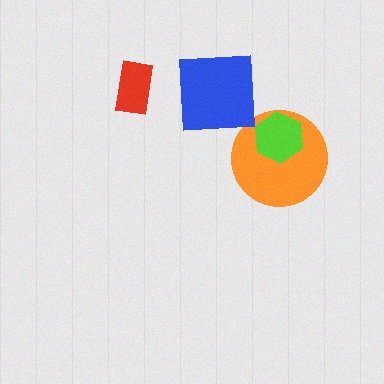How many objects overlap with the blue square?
0 objects overlap with the blue square.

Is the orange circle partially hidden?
Yes, it is partially covered by another shape.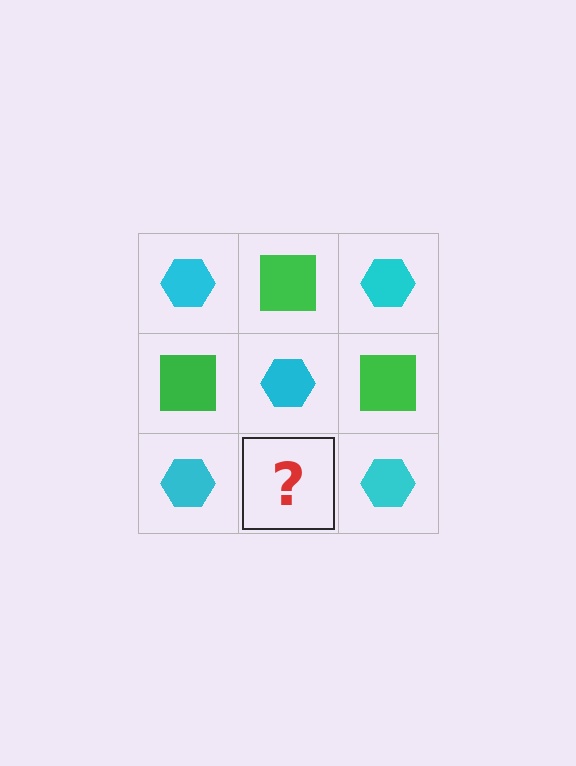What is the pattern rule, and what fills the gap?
The rule is that it alternates cyan hexagon and green square in a checkerboard pattern. The gap should be filled with a green square.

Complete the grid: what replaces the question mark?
The question mark should be replaced with a green square.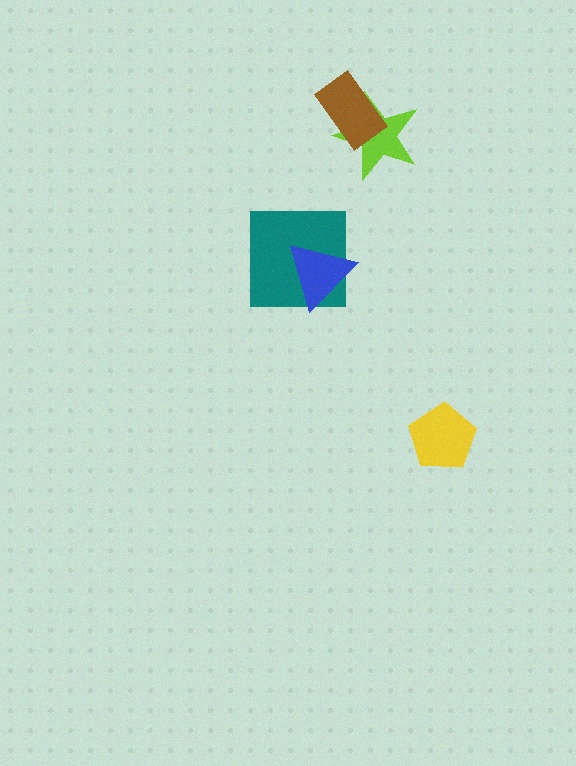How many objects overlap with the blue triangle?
1 object overlaps with the blue triangle.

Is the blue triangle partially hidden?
No, no other shape covers it.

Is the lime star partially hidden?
Yes, it is partially covered by another shape.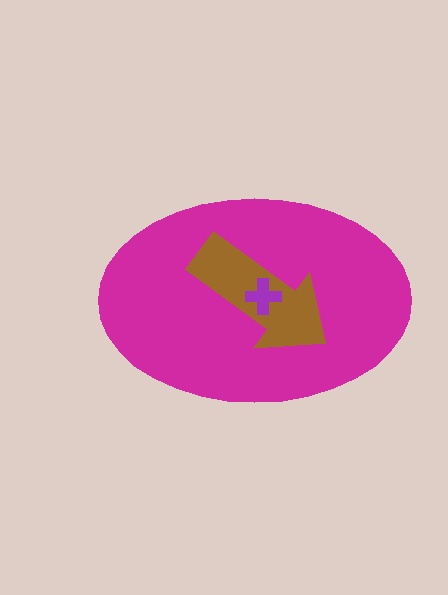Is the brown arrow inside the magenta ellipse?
Yes.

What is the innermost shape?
The purple cross.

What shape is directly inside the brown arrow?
The purple cross.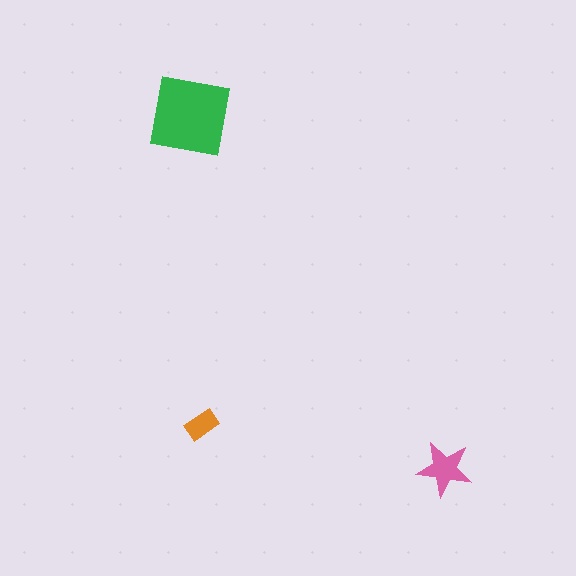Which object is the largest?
The green square.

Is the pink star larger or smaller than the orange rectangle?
Larger.